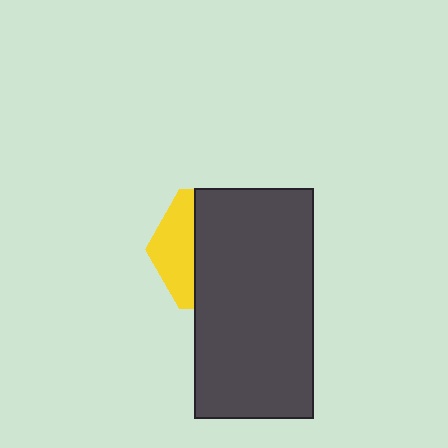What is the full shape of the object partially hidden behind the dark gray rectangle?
The partially hidden object is a yellow hexagon.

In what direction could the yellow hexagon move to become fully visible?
The yellow hexagon could move left. That would shift it out from behind the dark gray rectangle entirely.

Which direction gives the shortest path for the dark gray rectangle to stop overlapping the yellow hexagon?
Moving right gives the shortest separation.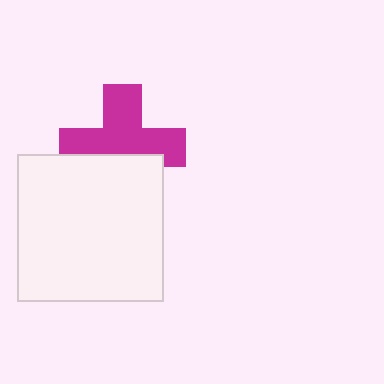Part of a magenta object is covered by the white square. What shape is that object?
It is a cross.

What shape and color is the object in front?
The object in front is a white square.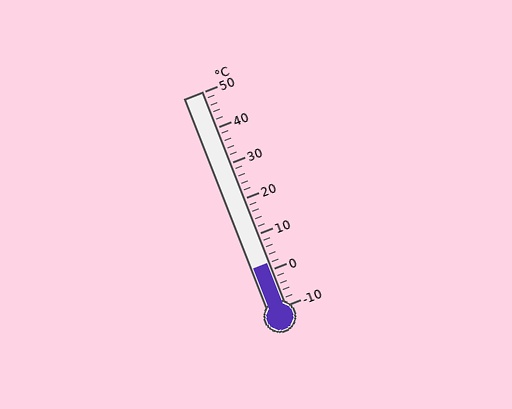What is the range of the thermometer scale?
The thermometer scale ranges from -10°C to 50°C.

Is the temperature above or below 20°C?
The temperature is below 20°C.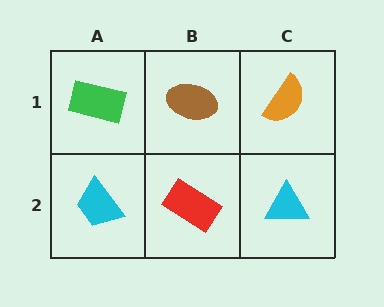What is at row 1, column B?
A brown ellipse.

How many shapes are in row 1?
3 shapes.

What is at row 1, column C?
An orange semicircle.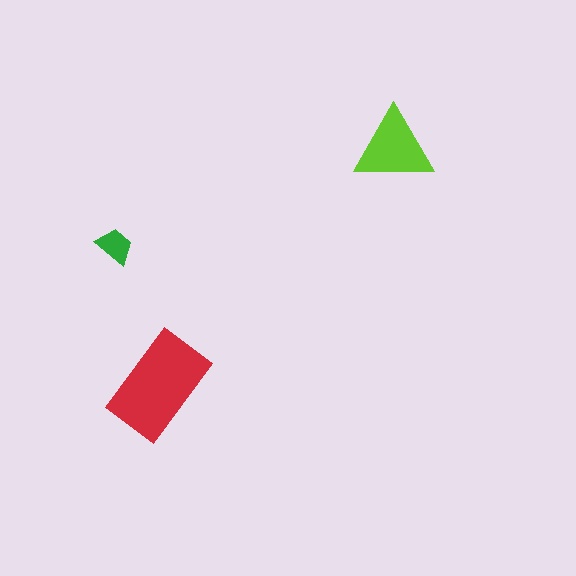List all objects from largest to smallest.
The red rectangle, the lime triangle, the green trapezoid.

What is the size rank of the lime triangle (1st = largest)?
2nd.